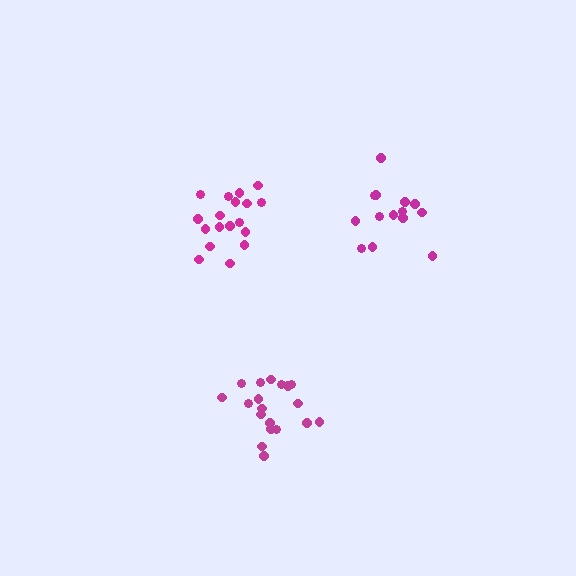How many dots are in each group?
Group 1: 18 dots, Group 2: 19 dots, Group 3: 14 dots (51 total).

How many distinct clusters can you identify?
There are 3 distinct clusters.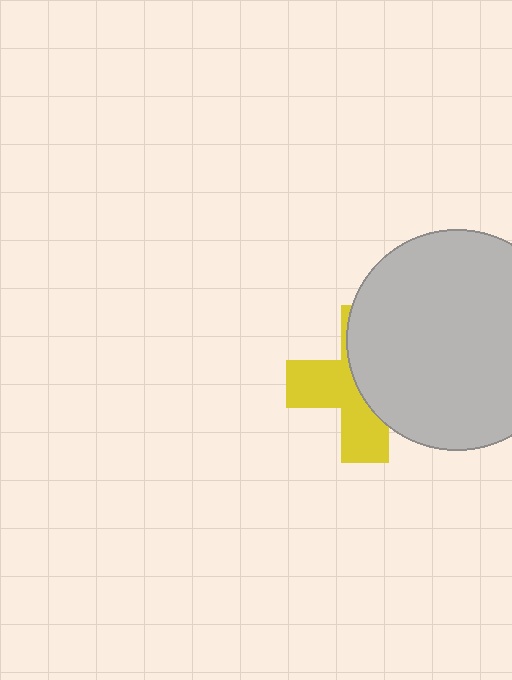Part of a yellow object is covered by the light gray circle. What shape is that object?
It is a cross.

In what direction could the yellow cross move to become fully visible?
The yellow cross could move left. That would shift it out from behind the light gray circle entirely.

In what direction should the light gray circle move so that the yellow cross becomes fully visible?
The light gray circle should move right. That is the shortest direction to clear the overlap and leave the yellow cross fully visible.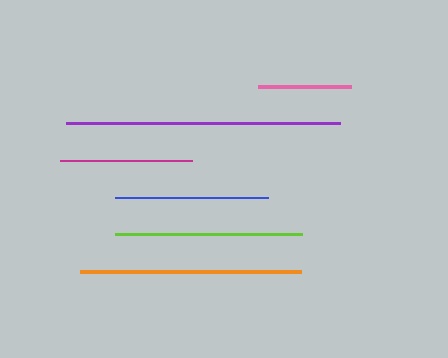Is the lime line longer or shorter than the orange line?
The orange line is longer than the lime line.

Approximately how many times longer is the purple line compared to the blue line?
The purple line is approximately 1.8 times the length of the blue line.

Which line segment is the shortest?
The pink line is the shortest at approximately 93 pixels.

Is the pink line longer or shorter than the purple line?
The purple line is longer than the pink line.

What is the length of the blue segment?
The blue segment is approximately 153 pixels long.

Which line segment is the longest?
The purple line is the longest at approximately 275 pixels.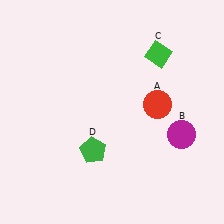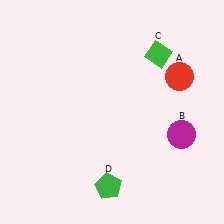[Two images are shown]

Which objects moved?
The objects that moved are: the red circle (A), the green pentagon (D).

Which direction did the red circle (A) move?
The red circle (A) moved up.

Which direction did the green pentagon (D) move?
The green pentagon (D) moved down.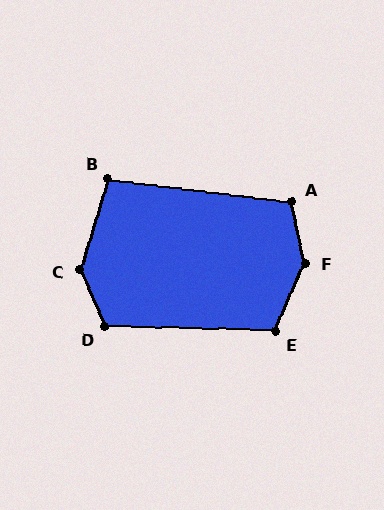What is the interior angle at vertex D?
Approximately 115 degrees (obtuse).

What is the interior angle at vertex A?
Approximately 109 degrees (obtuse).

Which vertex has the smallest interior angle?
B, at approximately 100 degrees.